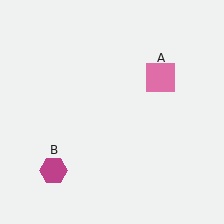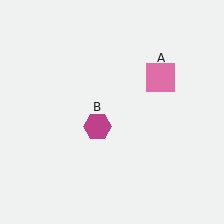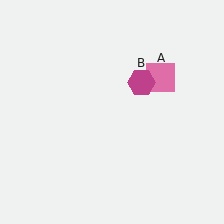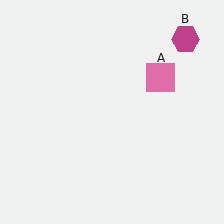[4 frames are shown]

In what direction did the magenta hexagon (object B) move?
The magenta hexagon (object B) moved up and to the right.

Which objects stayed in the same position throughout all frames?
Pink square (object A) remained stationary.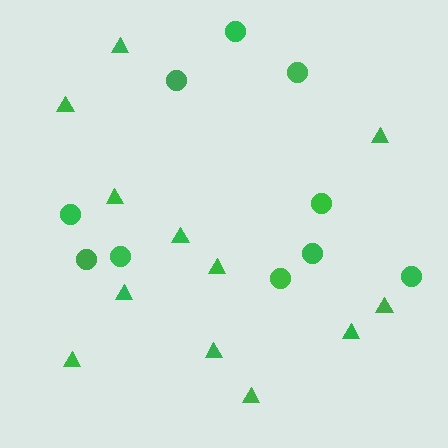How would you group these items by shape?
There are 2 groups: one group of triangles (12) and one group of circles (10).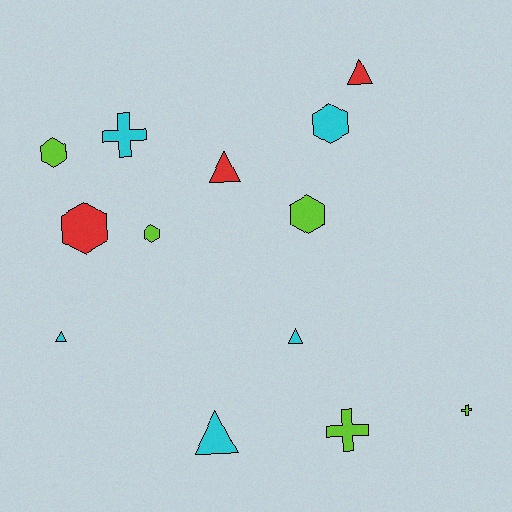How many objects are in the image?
There are 13 objects.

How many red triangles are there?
There are 2 red triangles.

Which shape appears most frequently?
Triangle, with 5 objects.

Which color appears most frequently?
Lime, with 5 objects.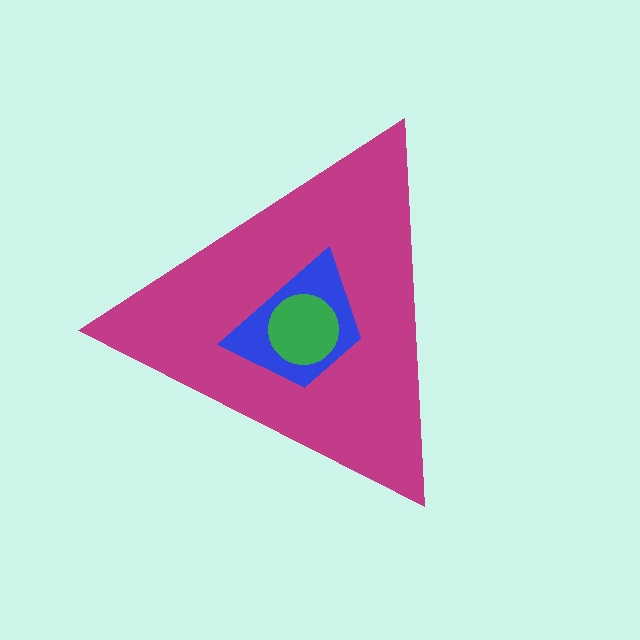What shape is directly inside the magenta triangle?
The blue trapezoid.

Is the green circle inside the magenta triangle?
Yes.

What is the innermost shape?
The green circle.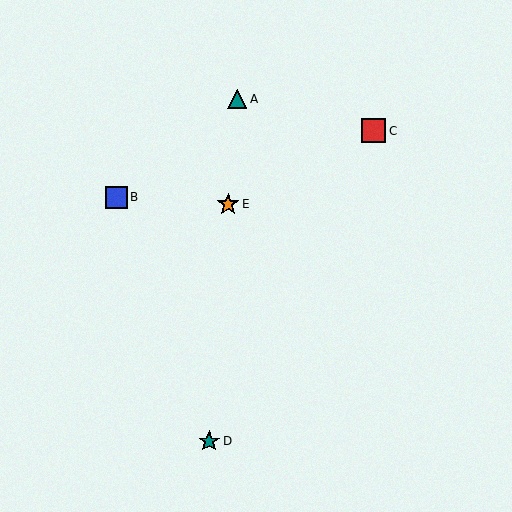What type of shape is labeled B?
Shape B is a blue square.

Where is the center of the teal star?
The center of the teal star is at (209, 441).